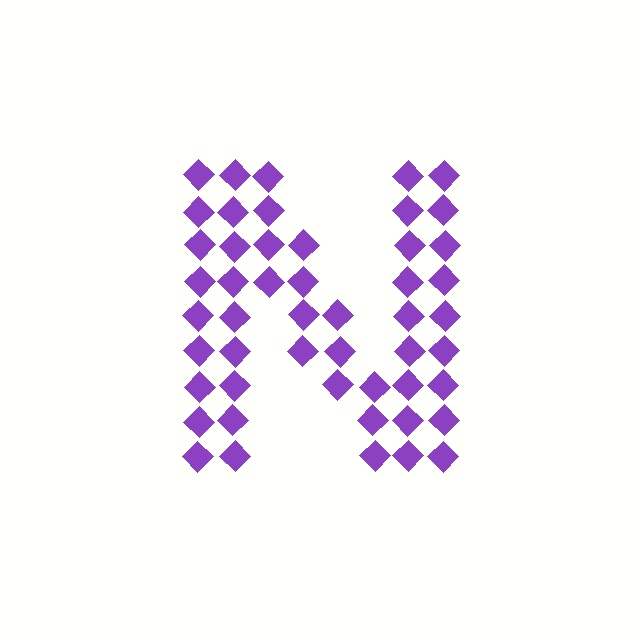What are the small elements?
The small elements are diamonds.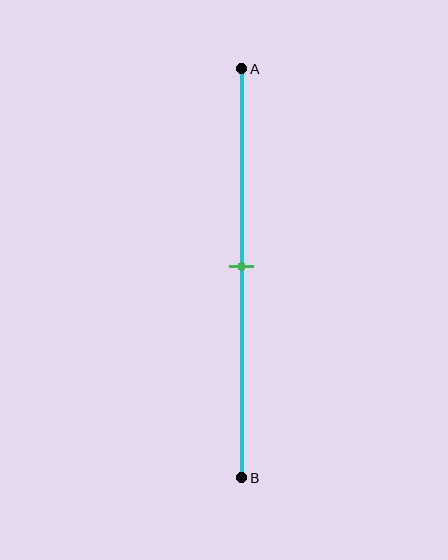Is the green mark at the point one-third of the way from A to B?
No, the mark is at about 50% from A, not at the 33% one-third point.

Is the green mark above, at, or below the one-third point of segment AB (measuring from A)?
The green mark is below the one-third point of segment AB.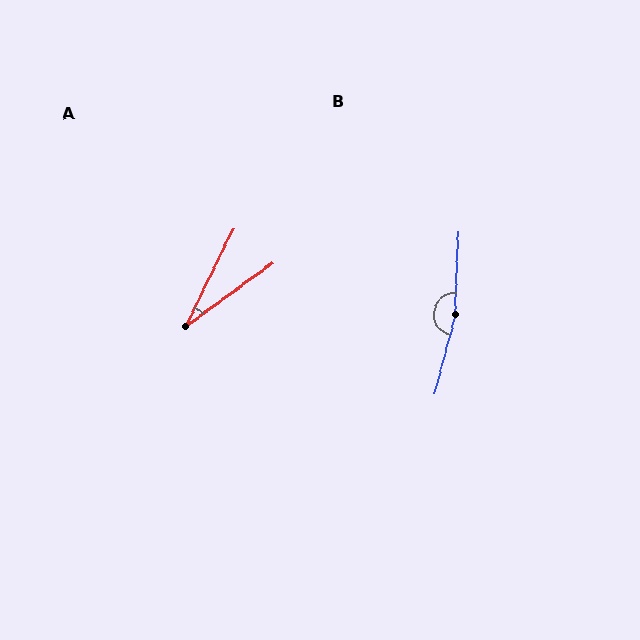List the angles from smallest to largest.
A (28°), B (168°).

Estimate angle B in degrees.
Approximately 168 degrees.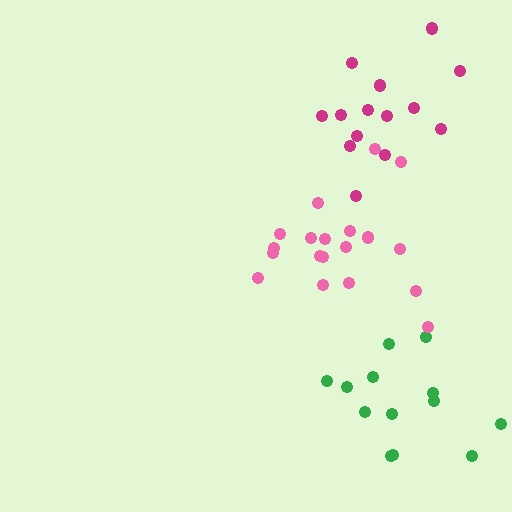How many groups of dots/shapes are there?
There are 3 groups.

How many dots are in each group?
Group 1: 14 dots, Group 2: 13 dots, Group 3: 19 dots (46 total).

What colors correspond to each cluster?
The clusters are colored: magenta, green, pink.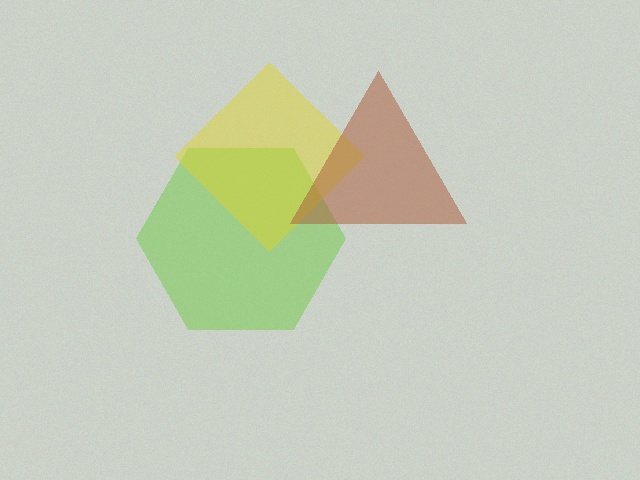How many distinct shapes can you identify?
There are 3 distinct shapes: a lime hexagon, a yellow diamond, a brown triangle.